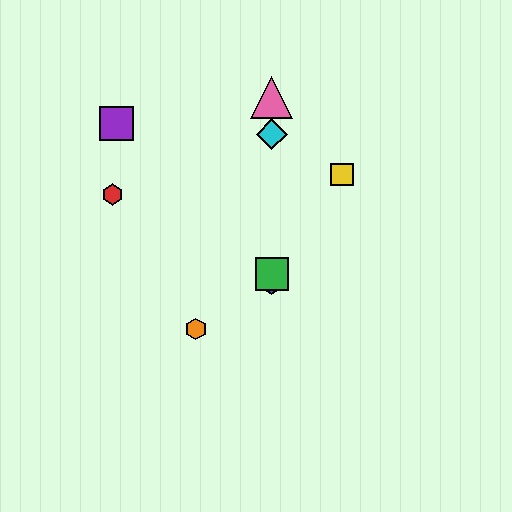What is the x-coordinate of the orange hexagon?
The orange hexagon is at x≈196.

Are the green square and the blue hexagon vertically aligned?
Yes, both are at x≈272.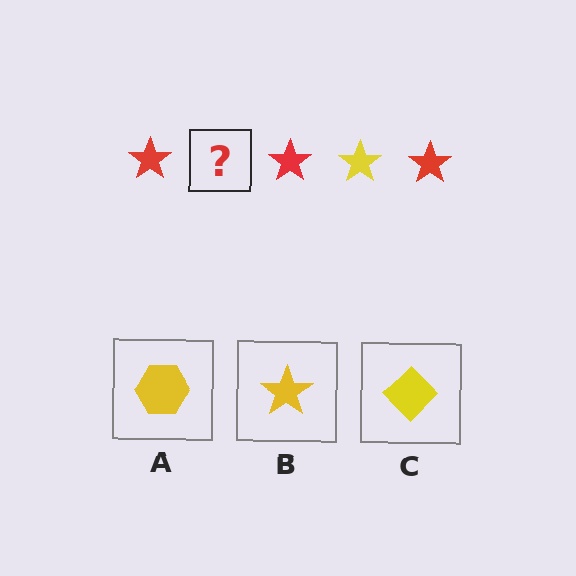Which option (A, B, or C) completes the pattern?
B.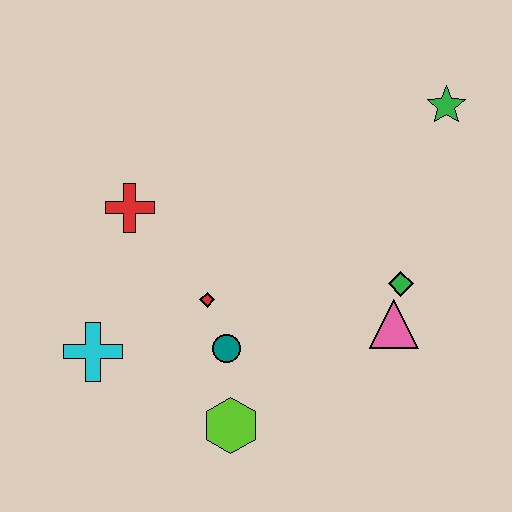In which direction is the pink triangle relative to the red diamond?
The pink triangle is to the right of the red diamond.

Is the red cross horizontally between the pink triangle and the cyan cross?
Yes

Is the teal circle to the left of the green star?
Yes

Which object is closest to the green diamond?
The pink triangle is closest to the green diamond.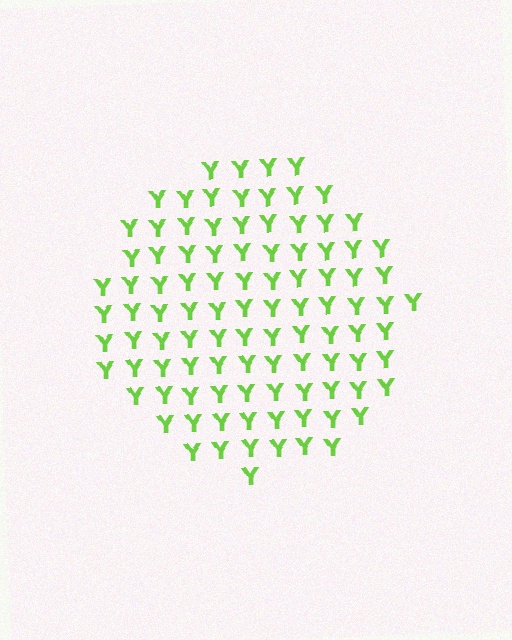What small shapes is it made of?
It is made of small letter Y's.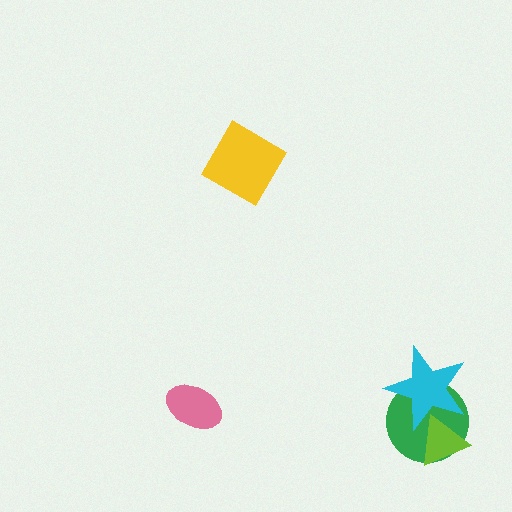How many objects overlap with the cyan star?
2 objects overlap with the cyan star.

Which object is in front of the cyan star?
The lime triangle is in front of the cyan star.